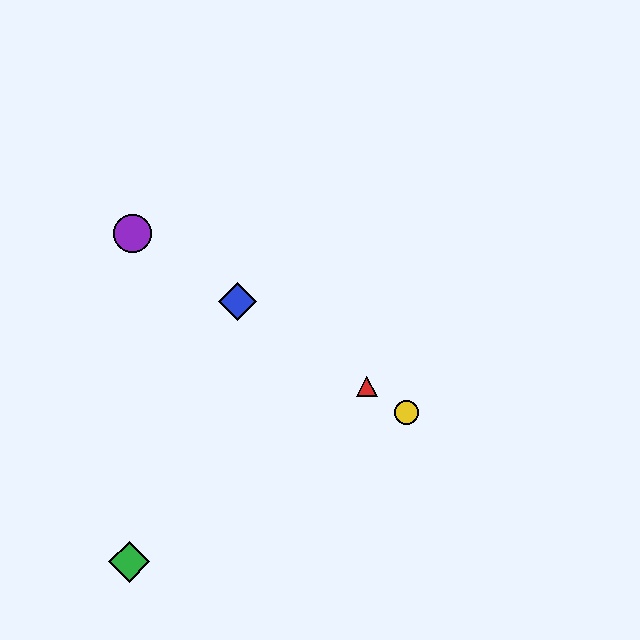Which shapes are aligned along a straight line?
The red triangle, the blue diamond, the yellow circle, the purple circle are aligned along a straight line.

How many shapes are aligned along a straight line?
4 shapes (the red triangle, the blue diamond, the yellow circle, the purple circle) are aligned along a straight line.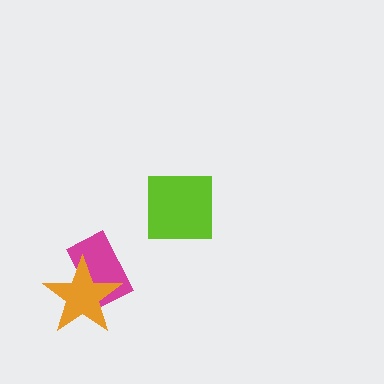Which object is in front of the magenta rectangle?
The orange star is in front of the magenta rectangle.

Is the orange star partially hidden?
No, no other shape covers it.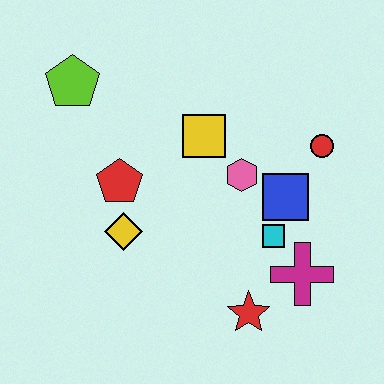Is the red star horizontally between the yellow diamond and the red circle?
Yes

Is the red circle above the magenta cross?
Yes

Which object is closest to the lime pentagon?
The red pentagon is closest to the lime pentagon.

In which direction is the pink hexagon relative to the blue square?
The pink hexagon is to the left of the blue square.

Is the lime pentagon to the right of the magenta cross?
No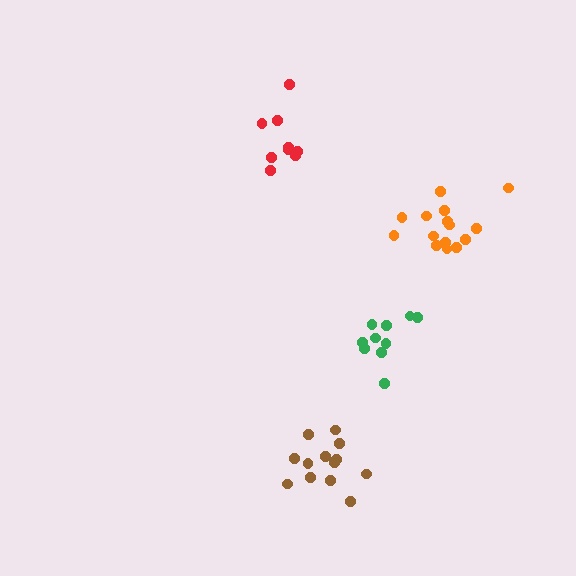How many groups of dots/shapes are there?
There are 4 groups.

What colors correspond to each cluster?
The clusters are colored: red, brown, green, orange.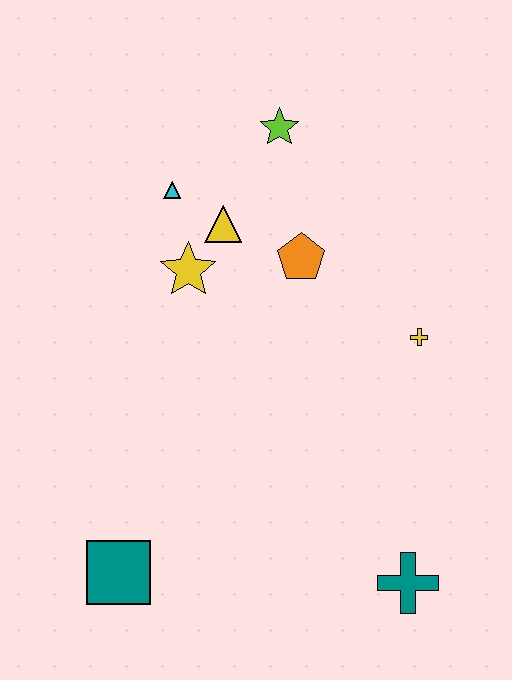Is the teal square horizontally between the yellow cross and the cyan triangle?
No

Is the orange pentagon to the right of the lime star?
Yes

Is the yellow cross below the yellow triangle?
Yes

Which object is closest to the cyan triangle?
The yellow triangle is closest to the cyan triangle.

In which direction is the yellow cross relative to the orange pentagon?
The yellow cross is to the right of the orange pentagon.